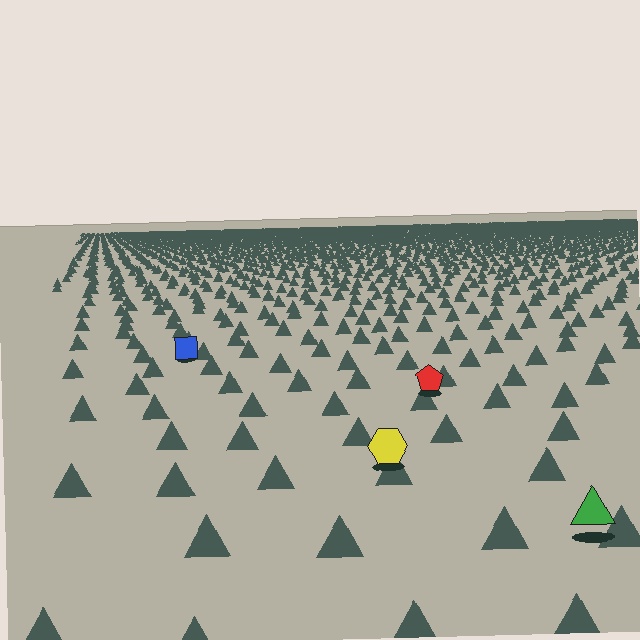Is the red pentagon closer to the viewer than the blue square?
Yes. The red pentagon is closer — you can tell from the texture gradient: the ground texture is coarser near it.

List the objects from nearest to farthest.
From nearest to farthest: the green triangle, the yellow hexagon, the red pentagon, the blue square.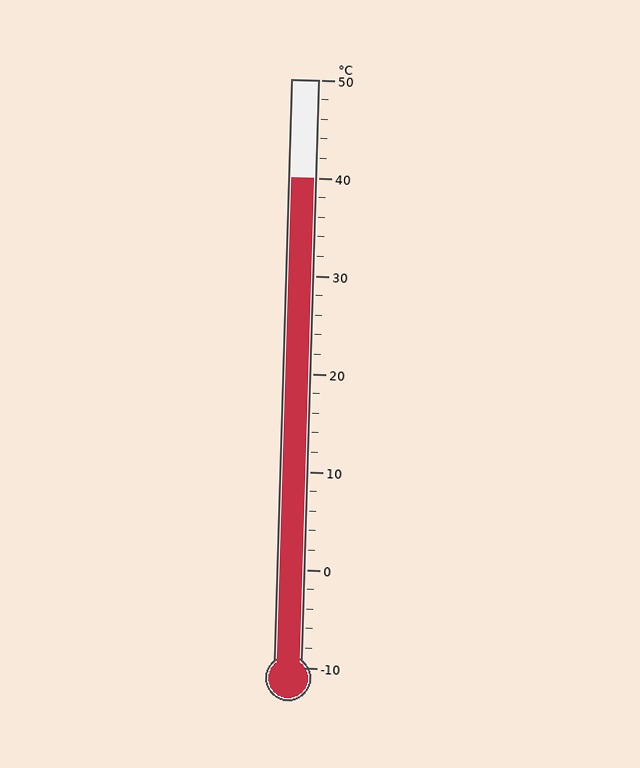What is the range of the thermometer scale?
The thermometer scale ranges from -10°C to 50°C.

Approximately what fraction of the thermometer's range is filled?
The thermometer is filled to approximately 85% of its range.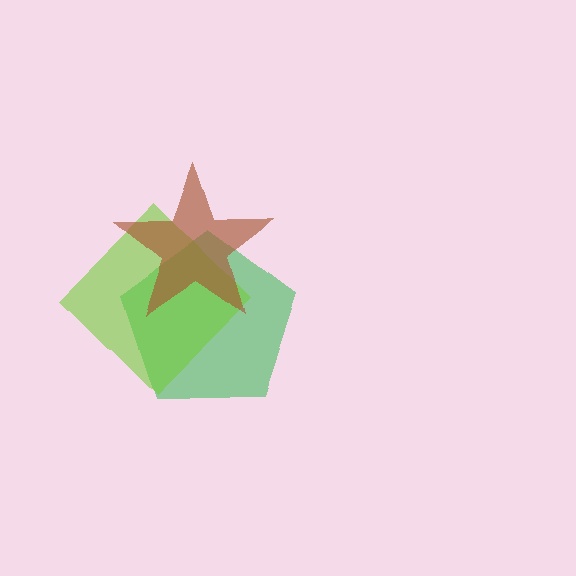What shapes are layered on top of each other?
The layered shapes are: a green pentagon, a lime diamond, a brown star.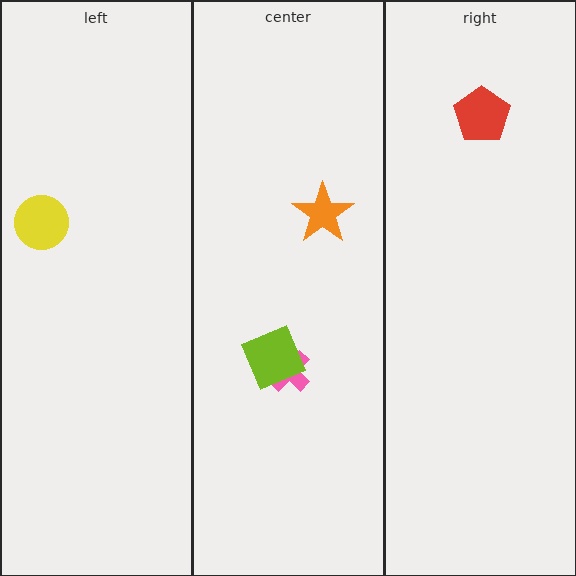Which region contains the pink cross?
The center region.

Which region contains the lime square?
The center region.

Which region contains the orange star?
The center region.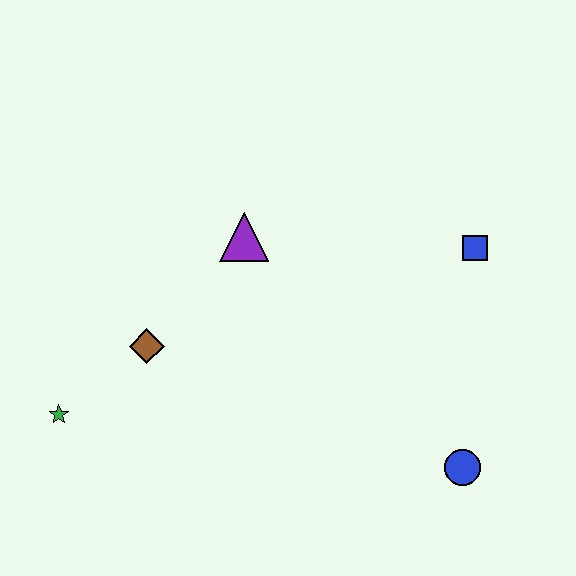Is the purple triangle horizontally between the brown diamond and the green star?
No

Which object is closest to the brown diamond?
The green star is closest to the brown diamond.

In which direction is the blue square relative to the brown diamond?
The blue square is to the right of the brown diamond.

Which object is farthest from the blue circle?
The green star is farthest from the blue circle.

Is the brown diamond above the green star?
Yes